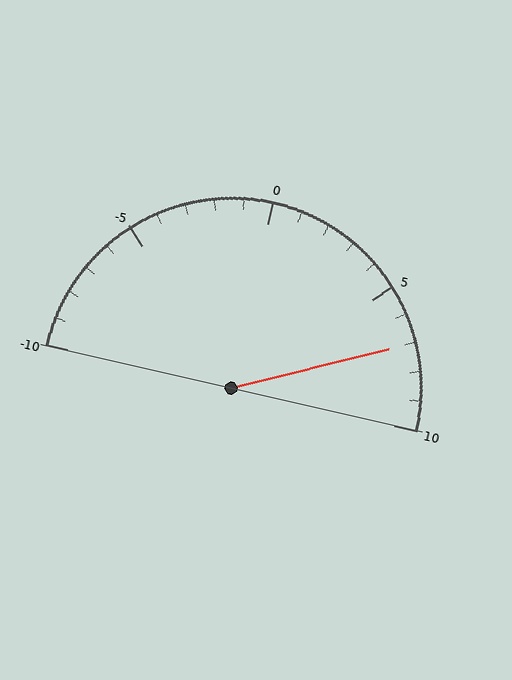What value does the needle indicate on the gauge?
The needle indicates approximately 7.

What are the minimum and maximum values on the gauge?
The gauge ranges from -10 to 10.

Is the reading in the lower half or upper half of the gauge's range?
The reading is in the upper half of the range (-10 to 10).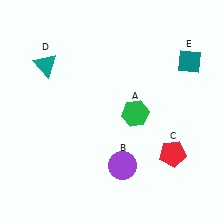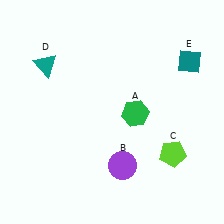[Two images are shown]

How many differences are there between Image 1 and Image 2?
There is 1 difference between the two images.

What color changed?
The pentagon (C) changed from red in Image 1 to lime in Image 2.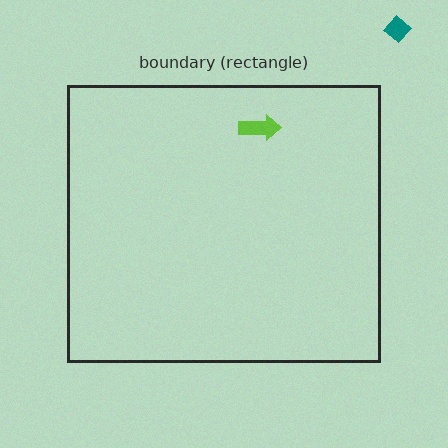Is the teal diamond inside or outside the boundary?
Outside.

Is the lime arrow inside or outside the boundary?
Inside.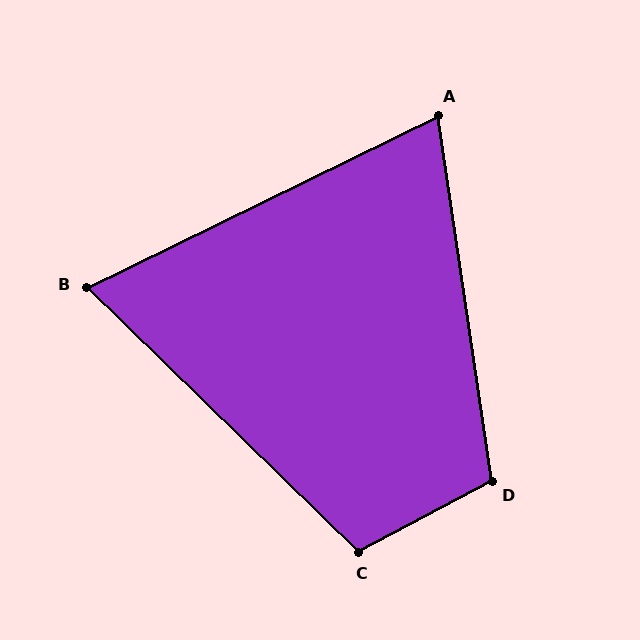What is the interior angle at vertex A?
Approximately 72 degrees (acute).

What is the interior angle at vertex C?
Approximately 108 degrees (obtuse).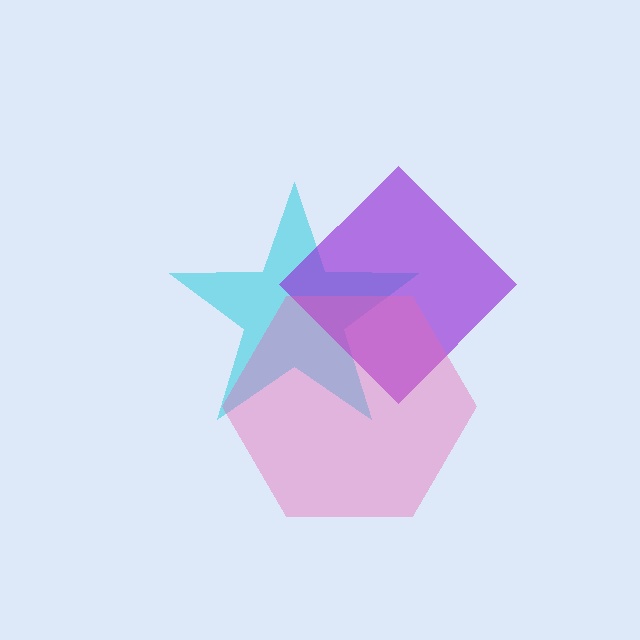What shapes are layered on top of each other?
The layered shapes are: a cyan star, a purple diamond, a pink hexagon.